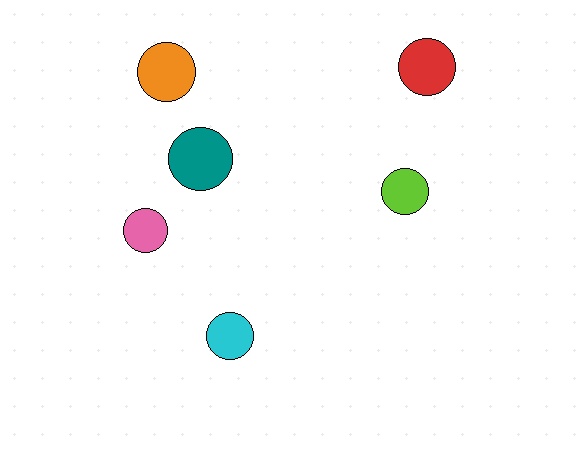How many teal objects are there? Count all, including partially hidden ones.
There is 1 teal object.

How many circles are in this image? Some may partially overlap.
There are 6 circles.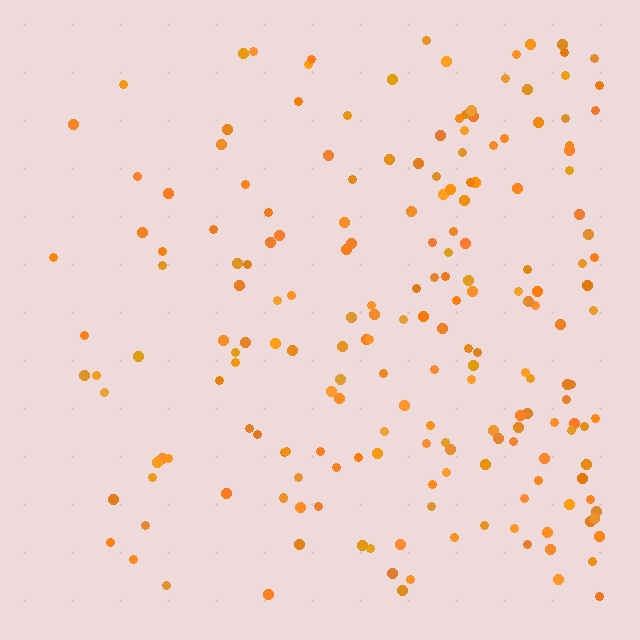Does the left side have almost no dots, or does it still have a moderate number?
Still a moderate number, just noticeably fewer than the right.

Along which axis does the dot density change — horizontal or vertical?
Horizontal.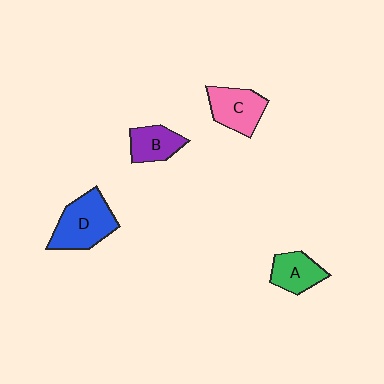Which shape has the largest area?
Shape D (blue).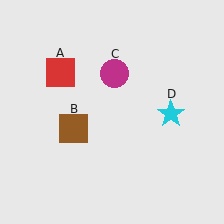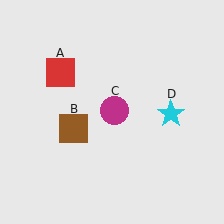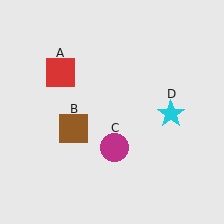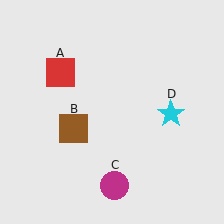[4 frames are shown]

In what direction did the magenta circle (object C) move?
The magenta circle (object C) moved down.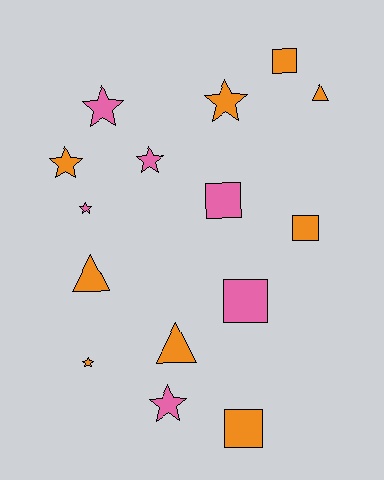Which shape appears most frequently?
Star, with 7 objects.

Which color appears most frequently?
Orange, with 9 objects.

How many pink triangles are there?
There are no pink triangles.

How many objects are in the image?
There are 15 objects.